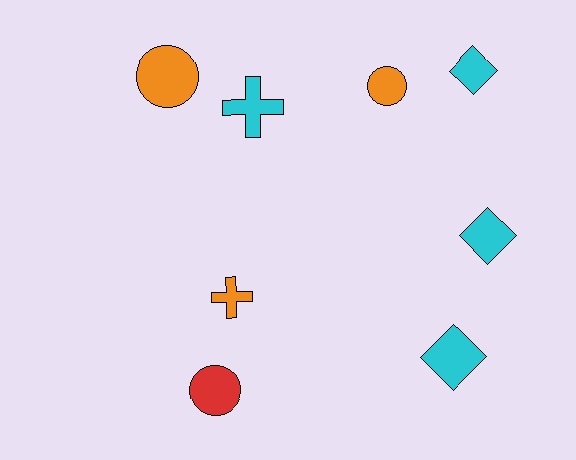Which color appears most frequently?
Cyan, with 4 objects.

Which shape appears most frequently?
Diamond, with 3 objects.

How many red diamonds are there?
There are no red diamonds.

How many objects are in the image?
There are 8 objects.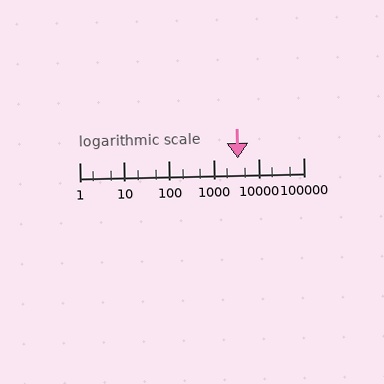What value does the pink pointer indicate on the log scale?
The pointer indicates approximately 3400.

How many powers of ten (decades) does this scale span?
The scale spans 5 decades, from 1 to 100000.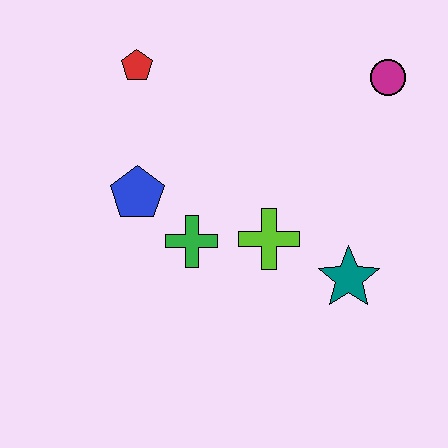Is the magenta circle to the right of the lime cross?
Yes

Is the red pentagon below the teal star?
No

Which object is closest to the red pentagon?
The blue pentagon is closest to the red pentagon.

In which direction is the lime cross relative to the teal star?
The lime cross is to the left of the teal star.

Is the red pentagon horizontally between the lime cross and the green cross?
No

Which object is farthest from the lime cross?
The red pentagon is farthest from the lime cross.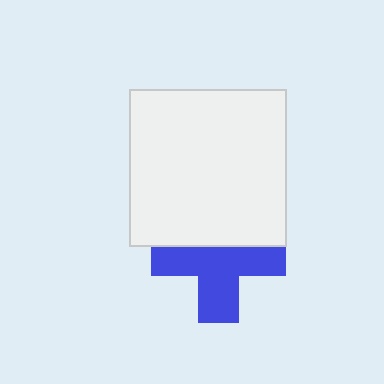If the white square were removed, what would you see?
You would see the complete blue cross.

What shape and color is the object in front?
The object in front is a white square.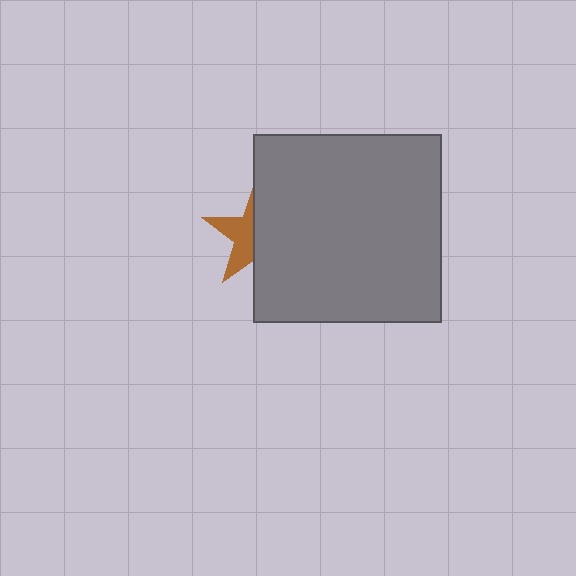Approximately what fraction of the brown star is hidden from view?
Roughly 56% of the brown star is hidden behind the gray square.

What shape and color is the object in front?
The object in front is a gray square.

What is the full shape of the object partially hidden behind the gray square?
The partially hidden object is a brown star.